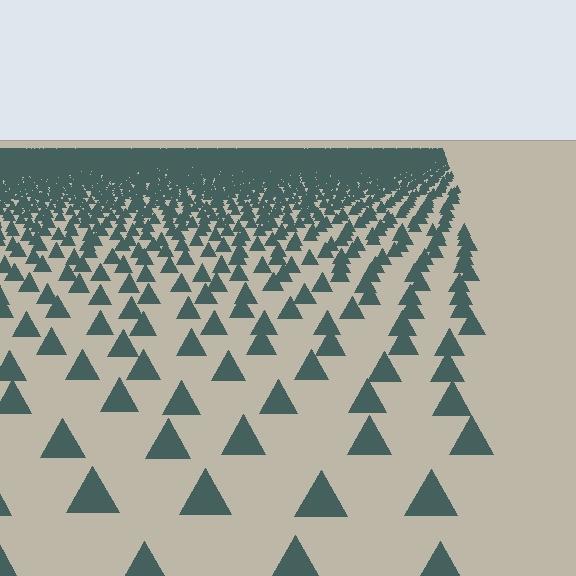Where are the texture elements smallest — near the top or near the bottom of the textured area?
Near the top.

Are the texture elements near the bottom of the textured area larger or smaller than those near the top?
Larger. Near the bottom, elements are closer to the viewer and appear at a bigger on-screen size.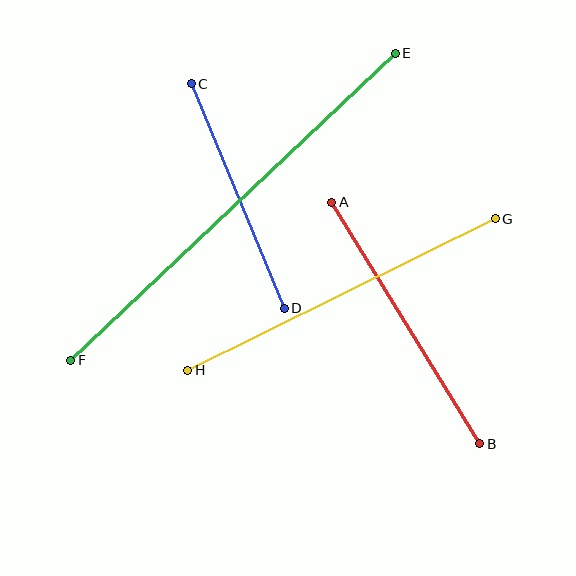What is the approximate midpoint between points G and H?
The midpoint is at approximately (342, 294) pixels.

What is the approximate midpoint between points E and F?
The midpoint is at approximately (233, 207) pixels.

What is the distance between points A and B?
The distance is approximately 283 pixels.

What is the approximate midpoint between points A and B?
The midpoint is at approximately (406, 323) pixels.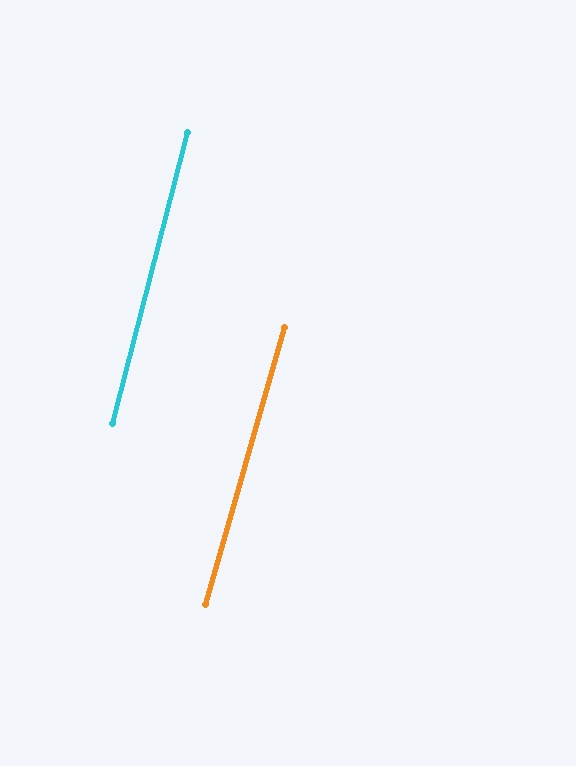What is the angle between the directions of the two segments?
Approximately 1 degree.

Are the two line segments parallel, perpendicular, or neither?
Parallel — their directions differ by only 1.5°.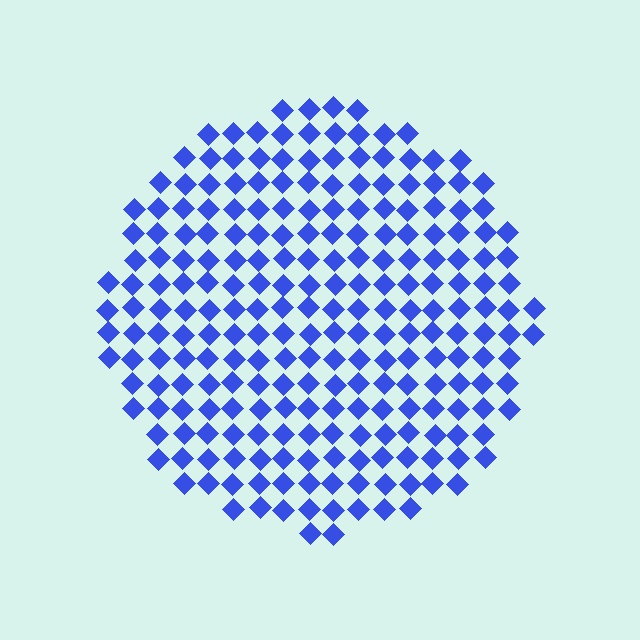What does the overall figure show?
The overall figure shows a circle.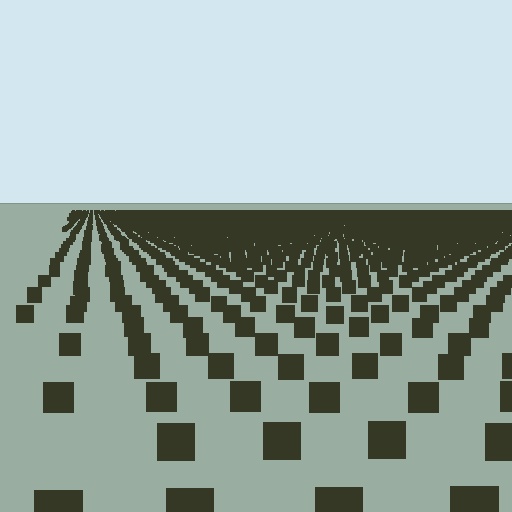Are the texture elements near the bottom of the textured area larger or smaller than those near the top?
Larger. Near the bottom, elements are closer to the viewer and appear at a bigger on-screen size.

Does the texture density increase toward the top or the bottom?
Density increases toward the top.